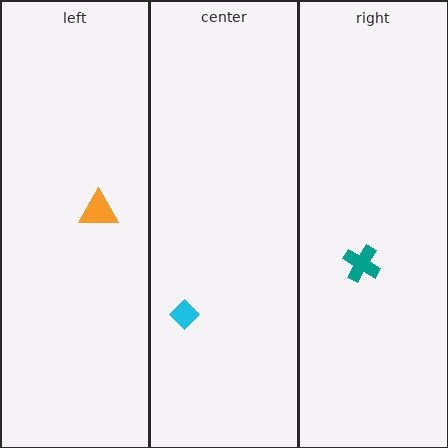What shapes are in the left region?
The orange triangle.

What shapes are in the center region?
The cyan diamond.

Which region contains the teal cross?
The right region.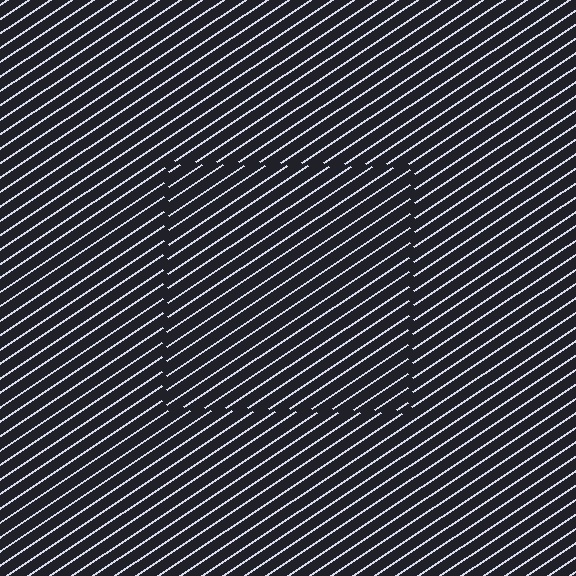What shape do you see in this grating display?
An illusory square. The interior of the shape contains the same grating, shifted by half a period — the contour is defined by the phase discontinuity where line-ends from the inner and outer gratings abut.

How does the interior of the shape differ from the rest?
The interior of the shape contains the same grating, shifted by half a period — the contour is defined by the phase discontinuity where line-ends from the inner and outer gratings abut.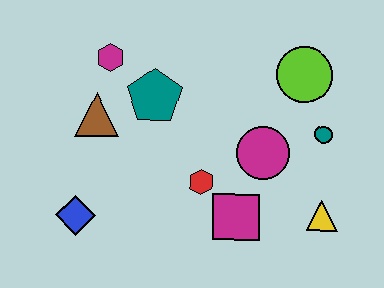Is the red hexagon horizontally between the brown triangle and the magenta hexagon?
No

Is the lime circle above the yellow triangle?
Yes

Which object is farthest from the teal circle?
The blue diamond is farthest from the teal circle.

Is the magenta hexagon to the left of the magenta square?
Yes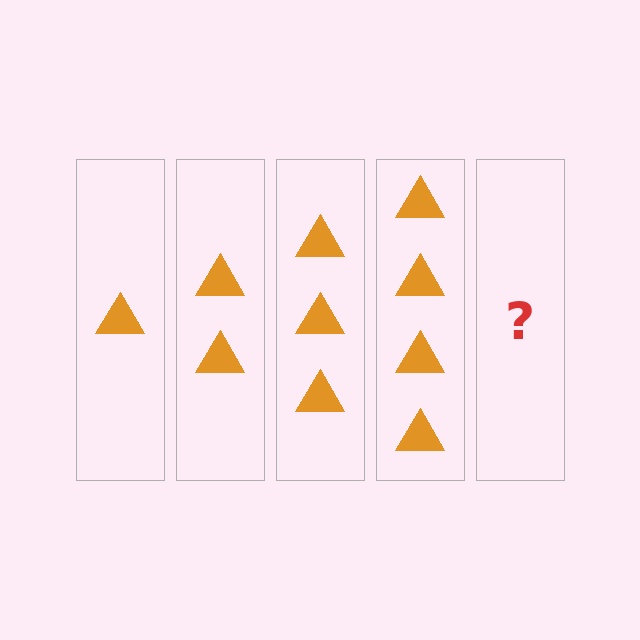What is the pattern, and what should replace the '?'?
The pattern is that each step adds one more triangle. The '?' should be 5 triangles.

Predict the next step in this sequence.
The next step is 5 triangles.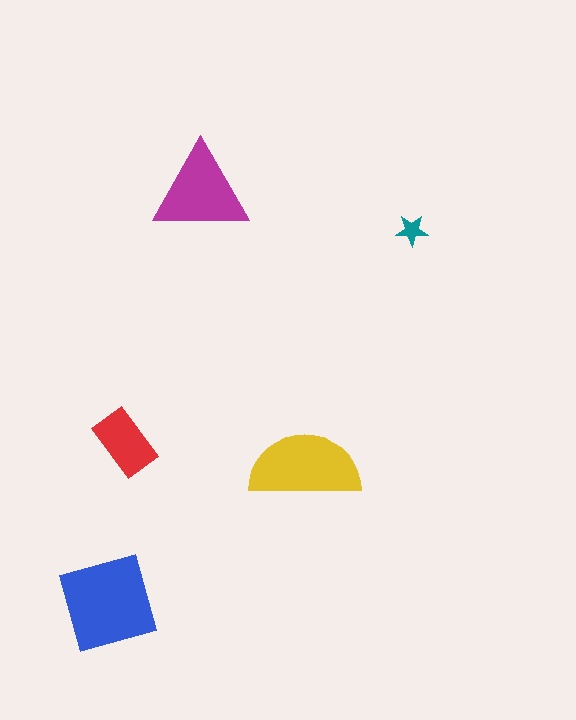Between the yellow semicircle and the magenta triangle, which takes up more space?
The yellow semicircle.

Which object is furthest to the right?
The teal star is rightmost.